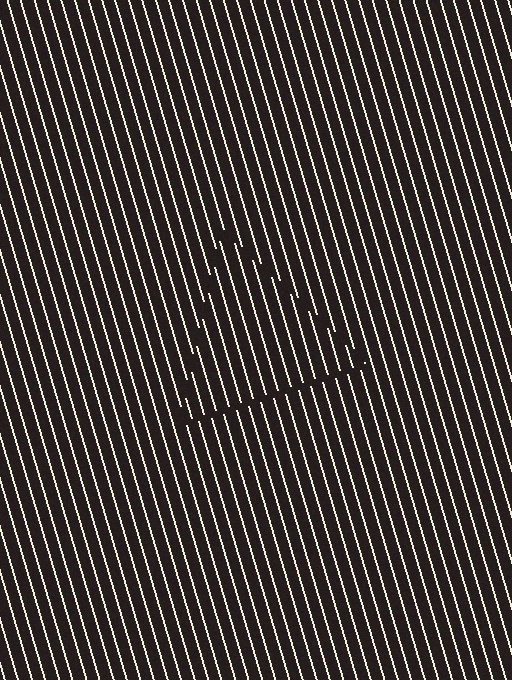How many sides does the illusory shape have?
3 sides — the line-ends trace a triangle.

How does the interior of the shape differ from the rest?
The interior of the shape contains the same grating, shifted by half a period — the contour is defined by the phase discontinuity where line-ends from the inner and outer gratings abut.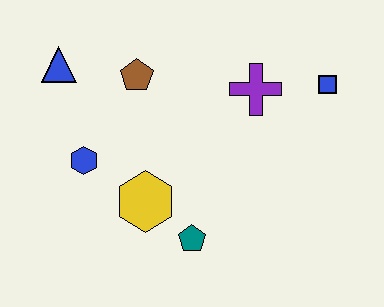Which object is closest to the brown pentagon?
The blue triangle is closest to the brown pentagon.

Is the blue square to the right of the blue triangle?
Yes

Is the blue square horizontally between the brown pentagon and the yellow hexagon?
No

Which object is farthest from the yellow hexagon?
The blue square is farthest from the yellow hexagon.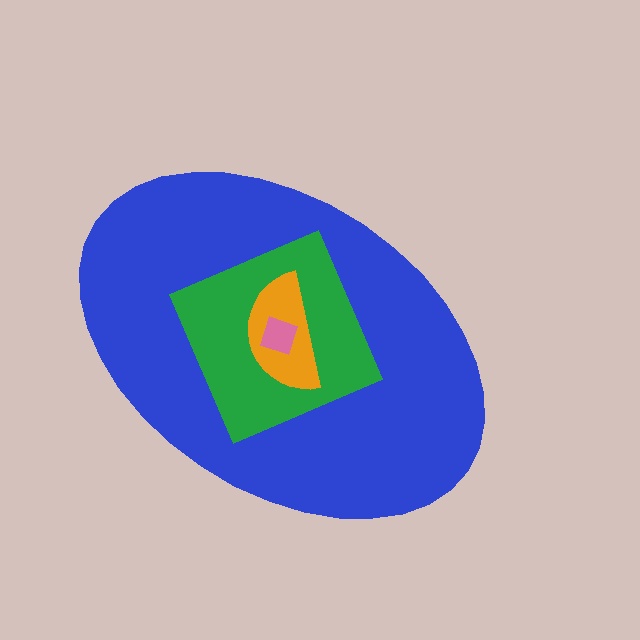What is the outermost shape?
The blue ellipse.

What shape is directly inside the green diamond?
The orange semicircle.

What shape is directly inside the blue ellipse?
The green diamond.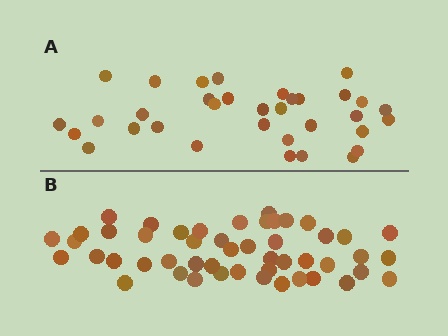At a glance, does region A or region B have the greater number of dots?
Region B (the bottom region) has more dots.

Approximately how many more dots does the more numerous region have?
Region B has approximately 15 more dots than region A.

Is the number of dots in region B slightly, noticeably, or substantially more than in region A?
Region B has noticeably more, but not dramatically so. The ratio is roughly 1.4 to 1.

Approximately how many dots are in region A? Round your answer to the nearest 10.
About 30 dots. (The exact count is 34, which rounds to 30.)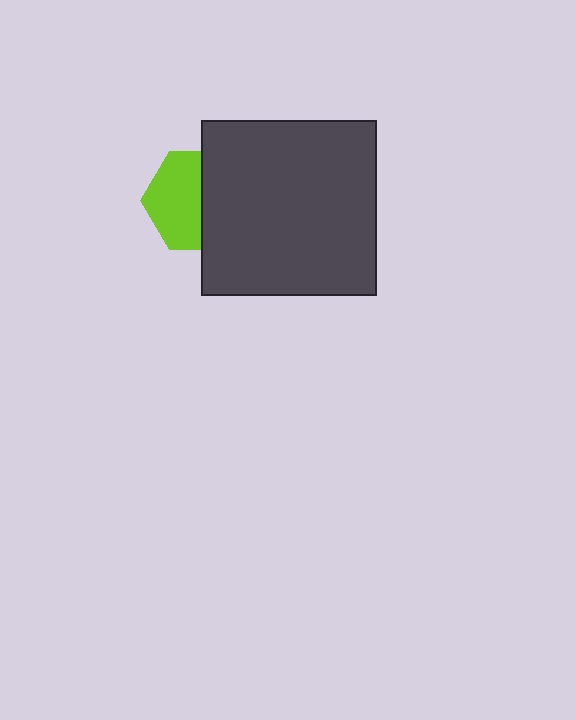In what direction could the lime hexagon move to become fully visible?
The lime hexagon could move left. That would shift it out from behind the dark gray square entirely.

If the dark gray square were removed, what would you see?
You would see the complete lime hexagon.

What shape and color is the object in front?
The object in front is a dark gray square.